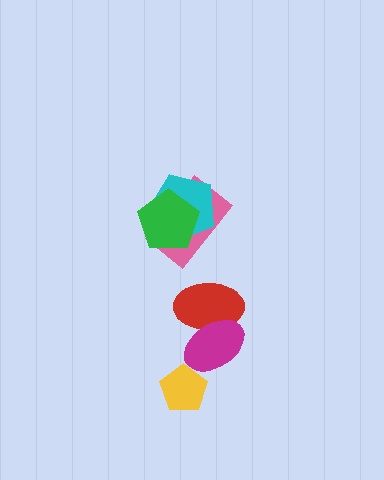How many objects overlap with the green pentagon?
2 objects overlap with the green pentagon.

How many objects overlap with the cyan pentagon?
2 objects overlap with the cyan pentagon.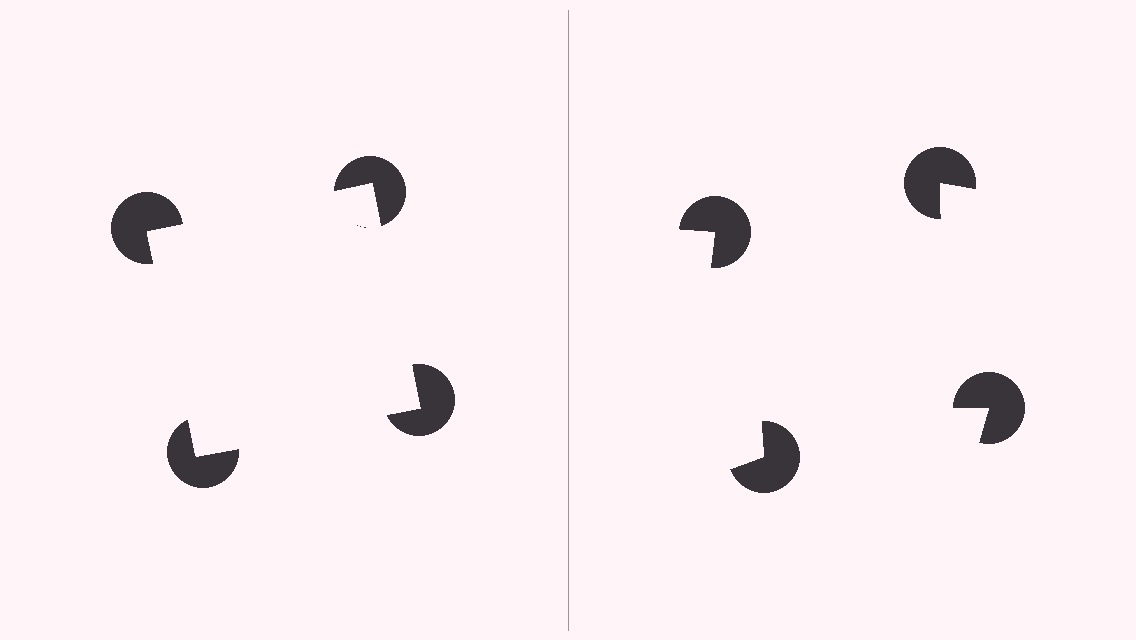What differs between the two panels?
The pac-man discs are positioned identically on both sides; only the wedge orientations differ. On the left they align to a square; on the right they are misaligned.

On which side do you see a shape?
An illusory square appears on the left side. On the right side the wedge cuts are rotated, so no coherent shape forms.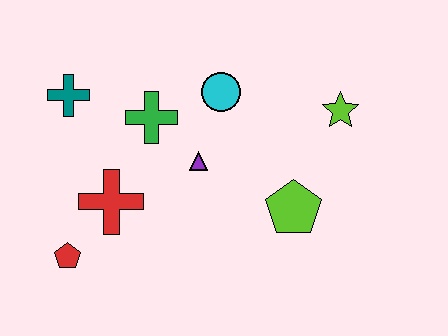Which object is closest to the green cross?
The purple triangle is closest to the green cross.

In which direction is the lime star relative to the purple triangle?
The lime star is to the right of the purple triangle.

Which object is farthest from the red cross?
The lime star is farthest from the red cross.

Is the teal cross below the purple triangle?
No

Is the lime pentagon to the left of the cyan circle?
No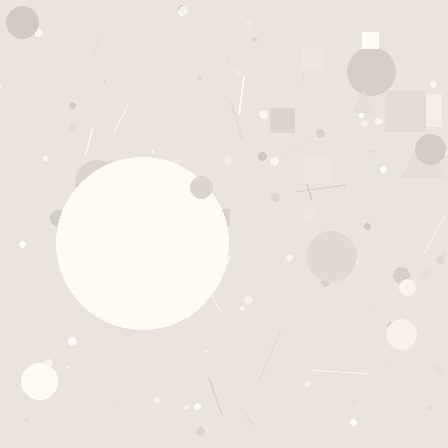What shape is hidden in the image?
A circle is hidden in the image.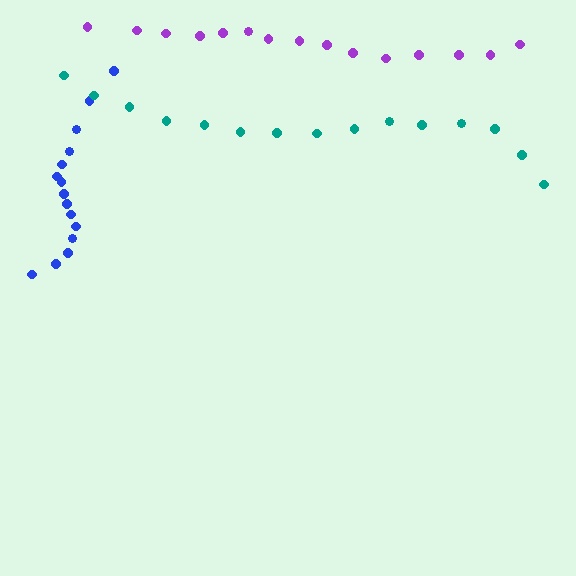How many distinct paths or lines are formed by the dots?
There are 3 distinct paths.